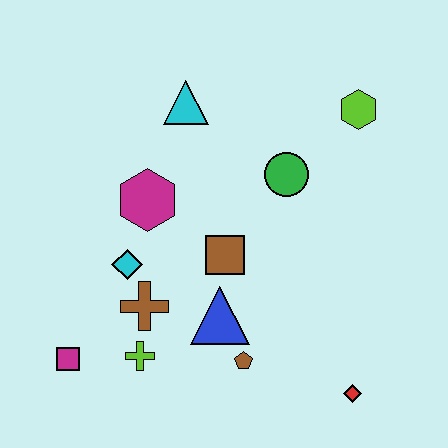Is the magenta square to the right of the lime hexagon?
No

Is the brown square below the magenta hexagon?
Yes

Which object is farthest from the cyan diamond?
The lime hexagon is farthest from the cyan diamond.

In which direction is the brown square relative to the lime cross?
The brown square is above the lime cross.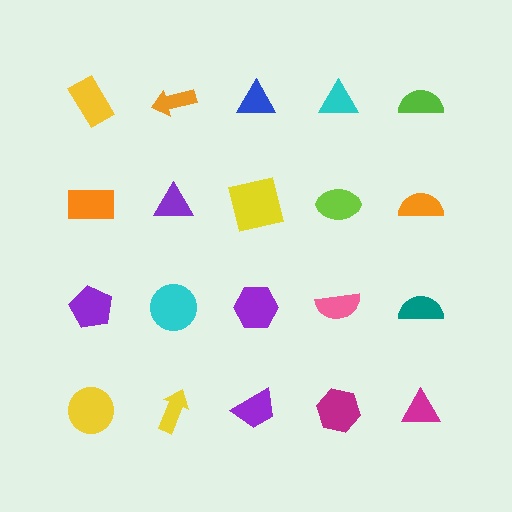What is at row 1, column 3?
A blue triangle.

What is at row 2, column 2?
A purple triangle.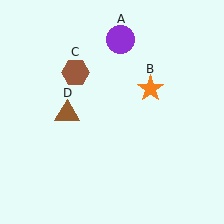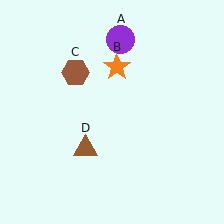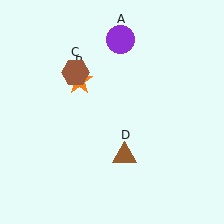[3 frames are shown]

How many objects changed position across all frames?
2 objects changed position: orange star (object B), brown triangle (object D).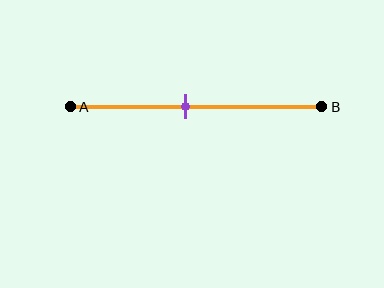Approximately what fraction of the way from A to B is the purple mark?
The purple mark is approximately 45% of the way from A to B.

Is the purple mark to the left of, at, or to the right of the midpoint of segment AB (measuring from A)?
The purple mark is to the left of the midpoint of segment AB.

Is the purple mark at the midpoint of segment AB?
No, the mark is at about 45% from A, not at the 50% midpoint.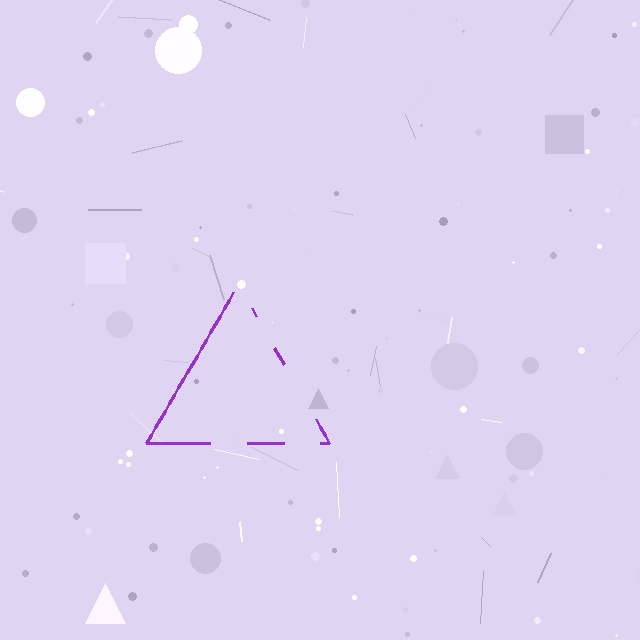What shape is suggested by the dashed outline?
The dashed outline suggests a triangle.